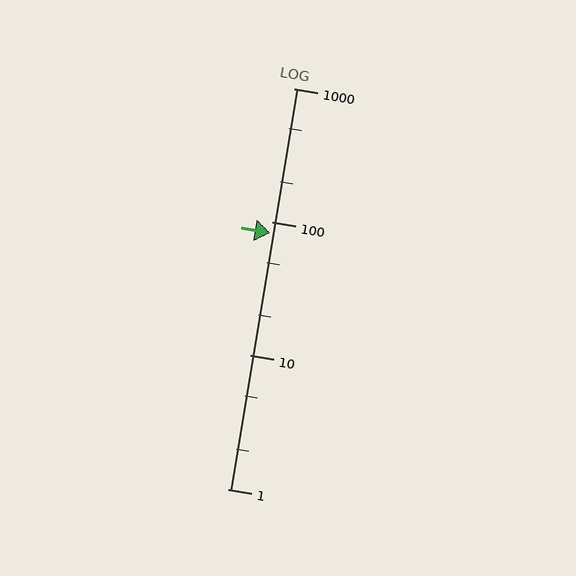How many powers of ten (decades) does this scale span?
The scale spans 3 decades, from 1 to 1000.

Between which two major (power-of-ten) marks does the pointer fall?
The pointer is between 10 and 100.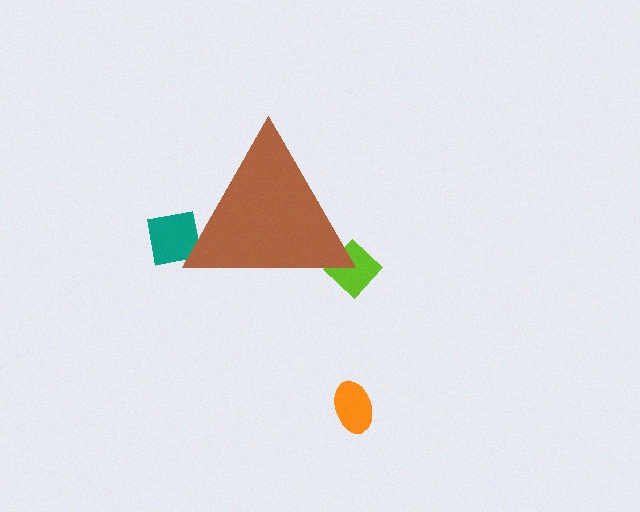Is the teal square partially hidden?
Yes, the teal square is partially hidden behind the brown triangle.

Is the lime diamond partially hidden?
Yes, the lime diamond is partially hidden behind the brown triangle.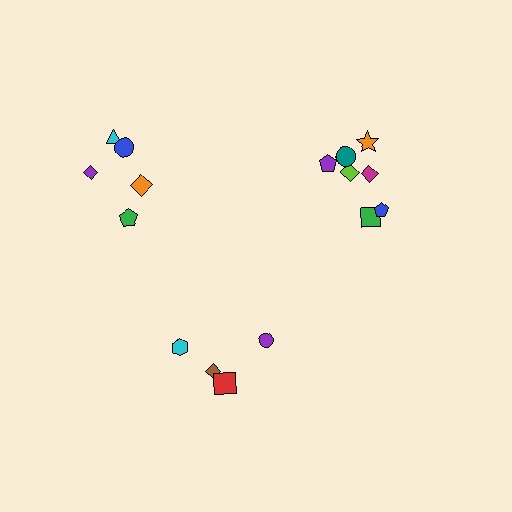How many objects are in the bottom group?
There are 4 objects.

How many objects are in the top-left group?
There are 5 objects.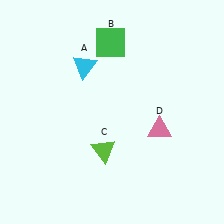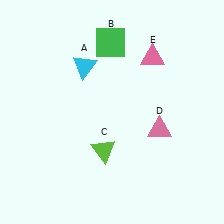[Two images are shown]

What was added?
A pink triangle (E) was added in Image 2.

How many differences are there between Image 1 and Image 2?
There is 1 difference between the two images.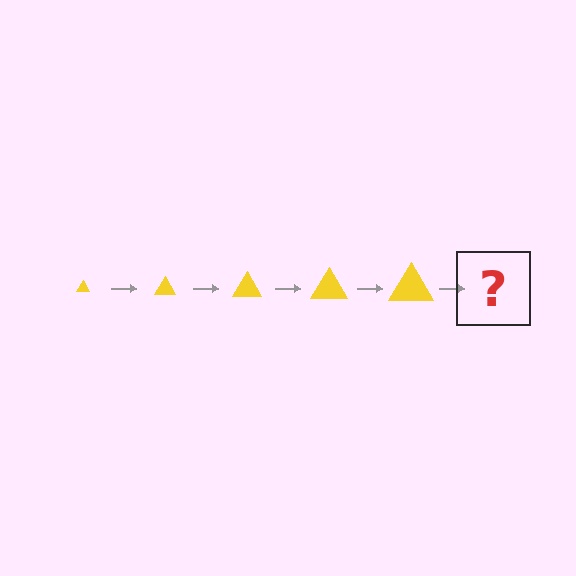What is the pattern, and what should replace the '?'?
The pattern is that the triangle gets progressively larger each step. The '?' should be a yellow triangle, larger than the previous one.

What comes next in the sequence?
The next element should be a yellow triangle, larger than the previous one.